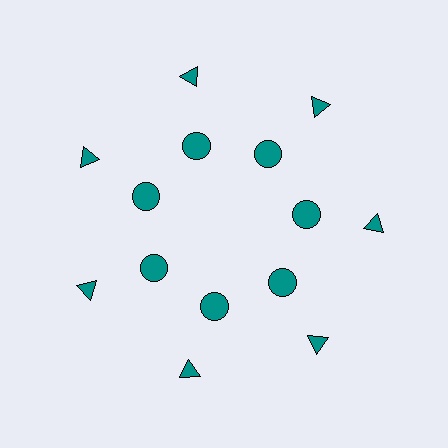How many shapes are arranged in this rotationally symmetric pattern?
There are 14 shapes, arranged in 7 groups of 2.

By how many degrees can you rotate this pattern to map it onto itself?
The pattern maps onto itself every 51 degrees of rotation.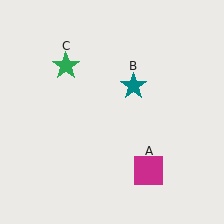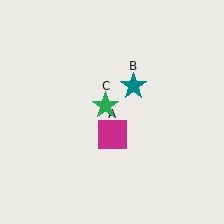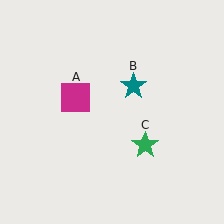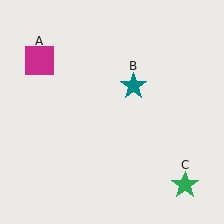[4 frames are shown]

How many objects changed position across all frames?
2 objects changed position: magenta square (object A), green star (object C).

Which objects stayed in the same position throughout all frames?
Teal star (object B) remained stationary.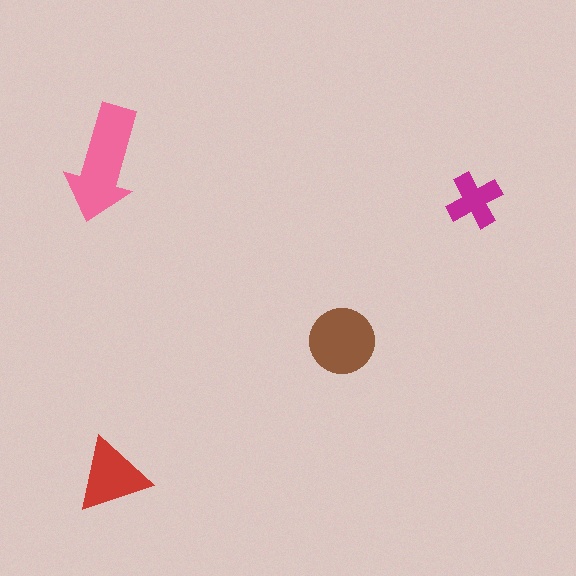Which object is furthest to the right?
The magenta cross is rightmost.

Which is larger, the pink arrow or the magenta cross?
The pink arrow.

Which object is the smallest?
The magenta cross.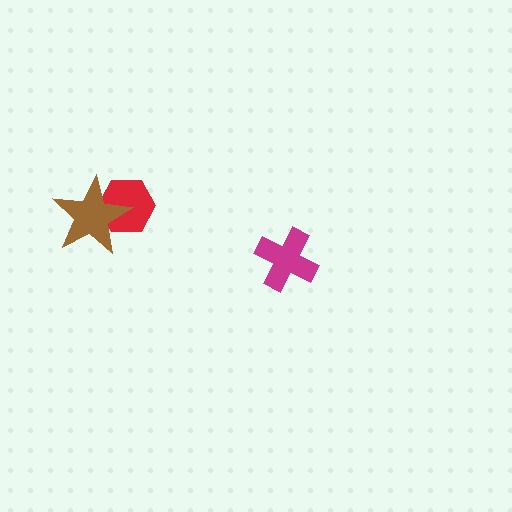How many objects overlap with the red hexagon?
1 object overlaps with the red hexagon.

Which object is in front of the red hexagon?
The brown star is in front of the red hexagon.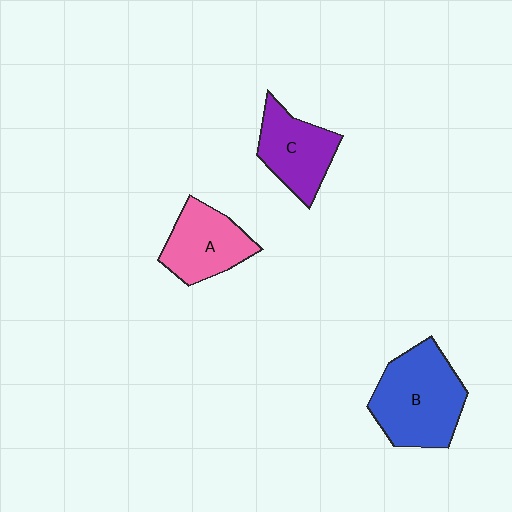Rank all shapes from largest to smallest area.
From largest to smallest: B (blue), C (purple), A (pink).